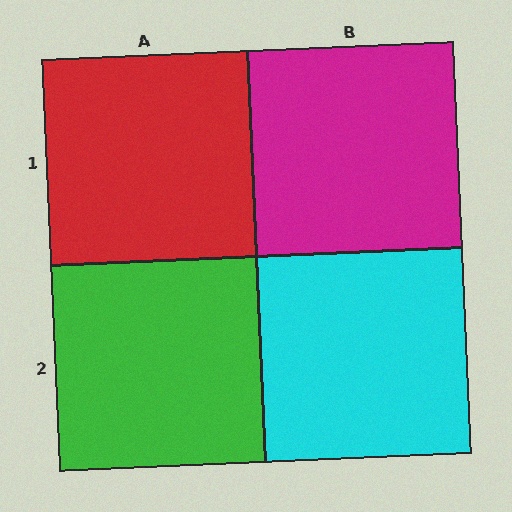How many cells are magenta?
1 cell is magenta.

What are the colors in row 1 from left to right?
Red, magenta.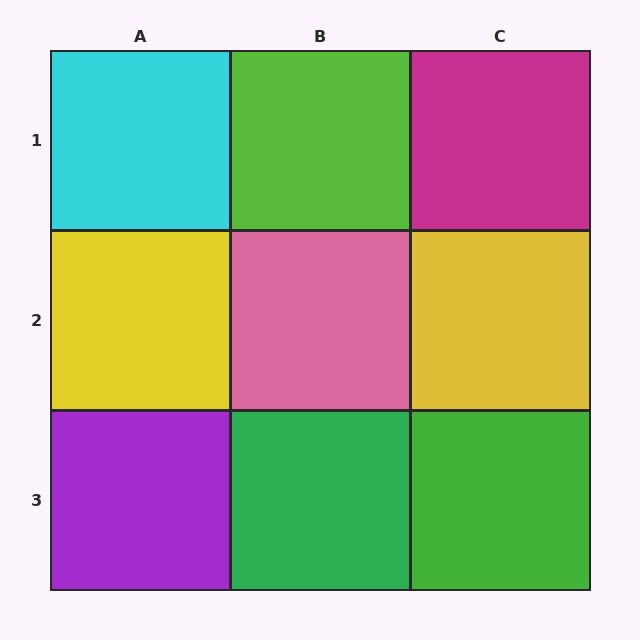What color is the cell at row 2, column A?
Yellow.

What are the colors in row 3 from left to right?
Purple, green, green.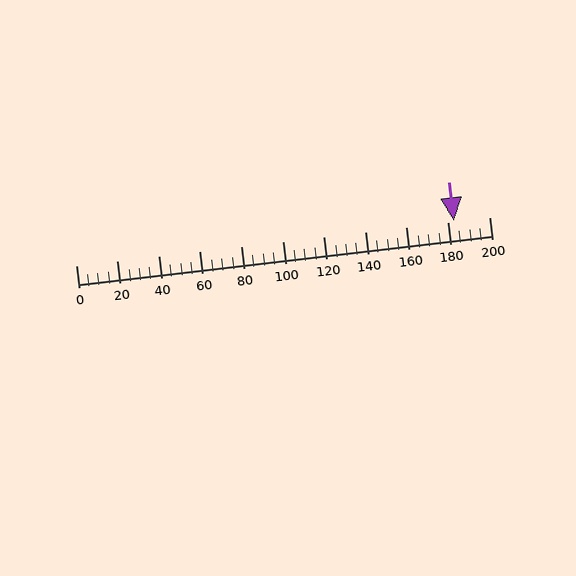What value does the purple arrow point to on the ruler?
The purple arrow points to approximately 183.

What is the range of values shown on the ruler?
The ruler shows values from 0 to 200.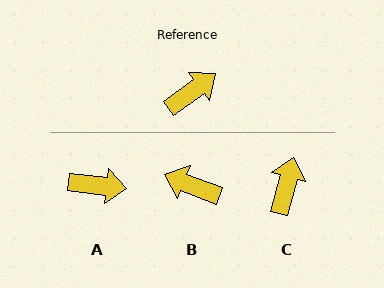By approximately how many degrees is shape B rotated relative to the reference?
Approximately 122 degrees counter-clockwise.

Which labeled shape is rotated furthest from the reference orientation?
B, about 122 degrees away.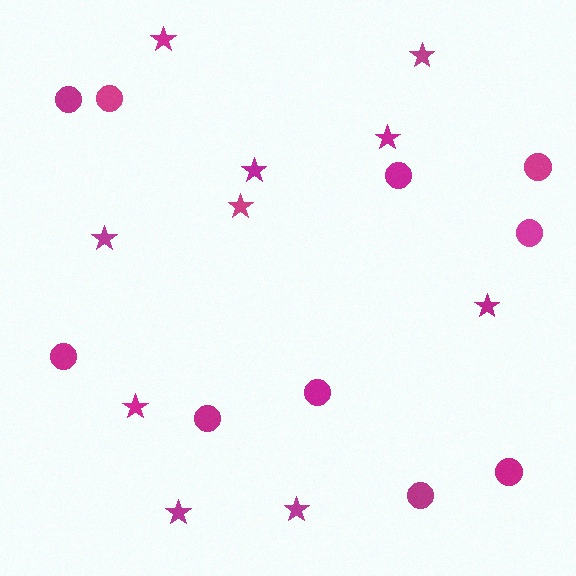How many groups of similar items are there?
There are 2 groups: one group of circles (10) and one group of stars (10).